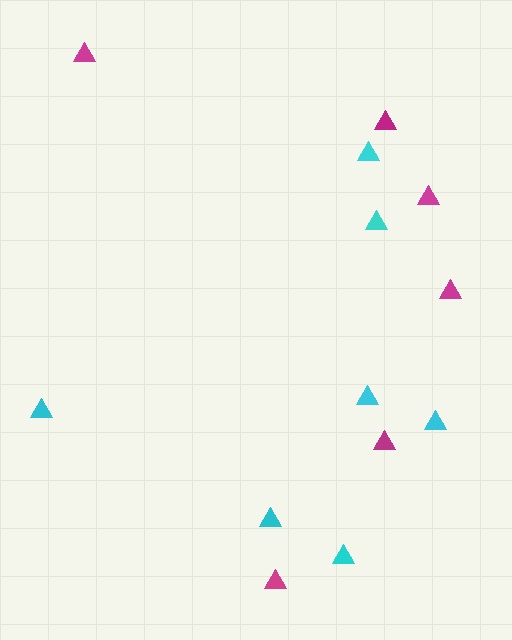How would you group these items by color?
There are 2 groups: one group of cyan triangles (7) and one group of magenta triangles (6).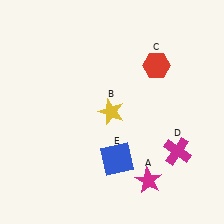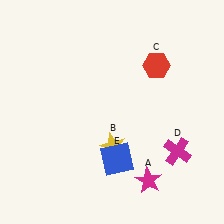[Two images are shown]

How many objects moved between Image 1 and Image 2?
1 object moved between the two images.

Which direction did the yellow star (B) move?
The yellow star (B) moved down.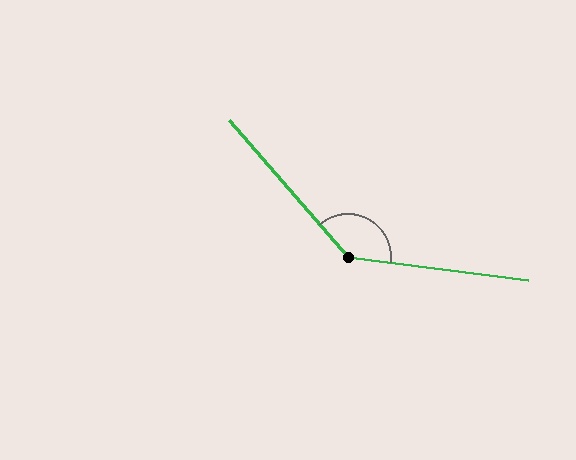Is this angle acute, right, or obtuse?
It is obtuse.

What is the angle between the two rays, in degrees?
Approximately 138 degrees.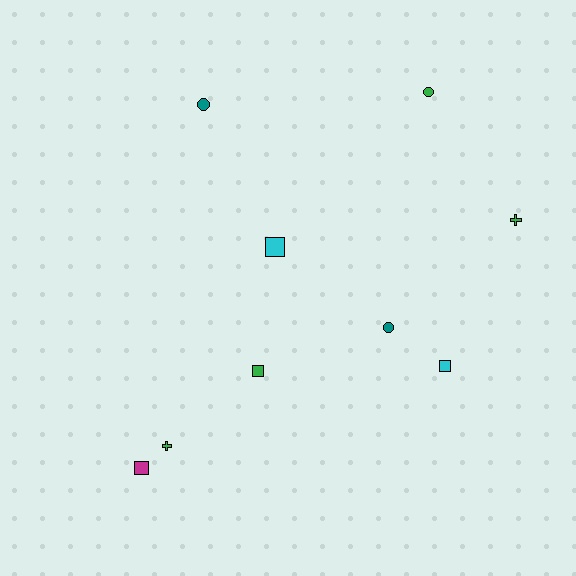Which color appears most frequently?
Green, with 4 objects.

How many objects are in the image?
There are 9 objects.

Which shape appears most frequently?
Square, with 4 objects.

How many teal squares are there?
There are no teal squares.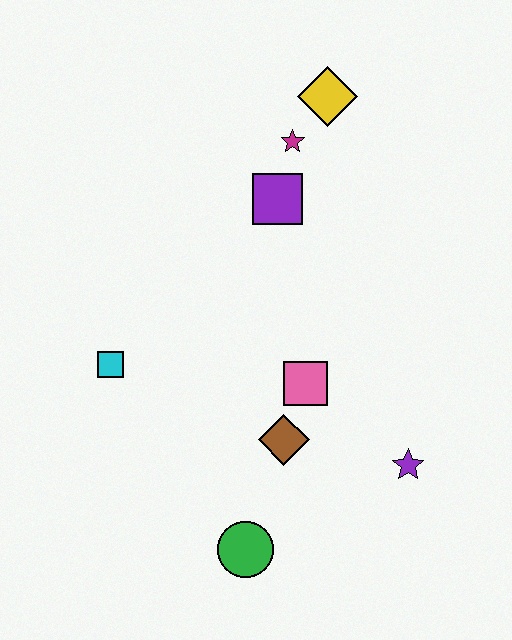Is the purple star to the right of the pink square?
Yes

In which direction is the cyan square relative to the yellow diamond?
The cyan square is below the yellow diamond.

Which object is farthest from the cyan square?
The yellow diamond is farthest from the cyan square.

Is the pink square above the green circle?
Yes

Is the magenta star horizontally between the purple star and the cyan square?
Yes